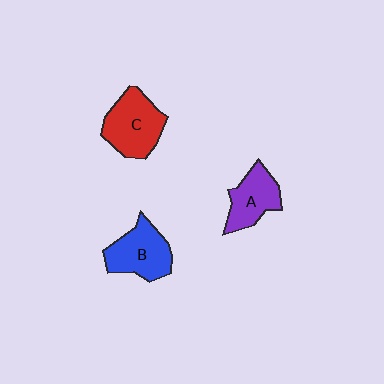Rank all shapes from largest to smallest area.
From largest to smallest: C (red), B (blue), A (purple).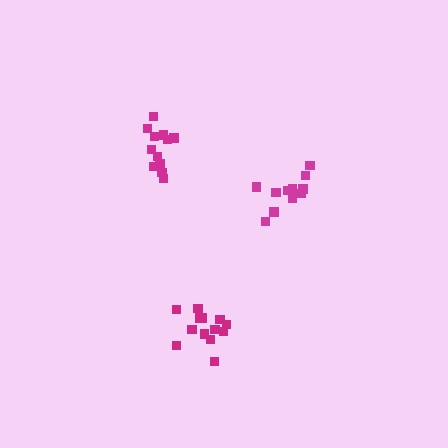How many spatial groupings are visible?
There are 3 spatial groupings.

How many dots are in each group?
Group 1: 11 dots, Group 2: 13 dots, Group 3: 12 dots (36 total).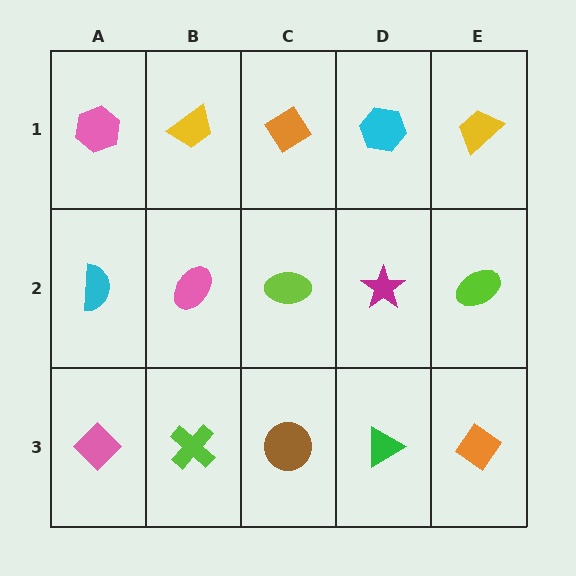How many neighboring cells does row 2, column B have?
4.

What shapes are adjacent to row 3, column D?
A magenta star (row 2, column D), a brown circle (row 3, column C), an orange diamond (row 3, column E).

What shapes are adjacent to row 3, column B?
A pink ellipse (row 2, column B), a pink diamond (row 3, column A), a brown circle (row 3, column C).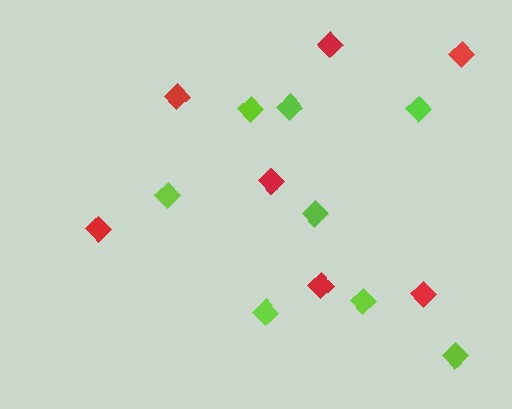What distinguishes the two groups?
There are 2 groups: one group of red diamonds (7) and one group of lime diamonds (8).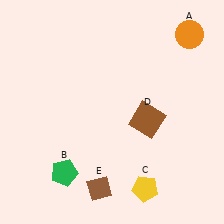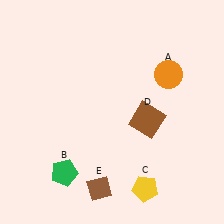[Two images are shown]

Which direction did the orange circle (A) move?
The orange circle (A) moved down.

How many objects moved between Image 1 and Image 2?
1 object moved between the two images.